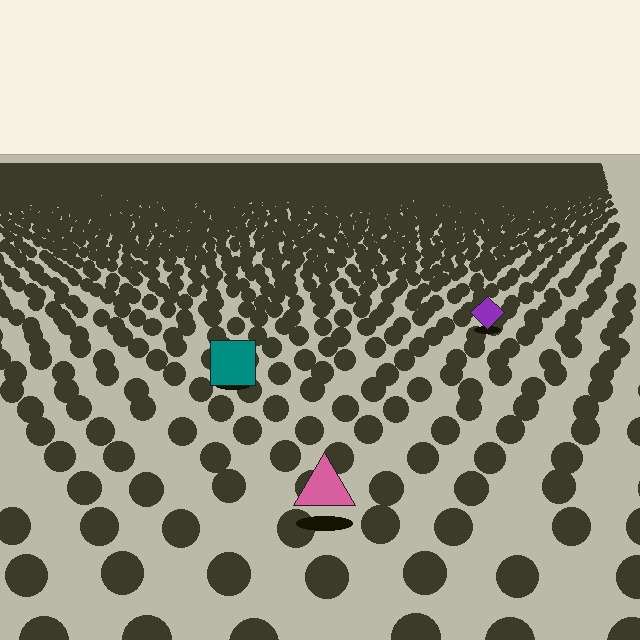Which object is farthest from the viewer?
The purple diamond is farthest from the viewer. It appears smaller and the ground texture around it is denser.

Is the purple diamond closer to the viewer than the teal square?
No. The teal square is closer — you can tell from the texture gradient: the ground texture is coarser near it.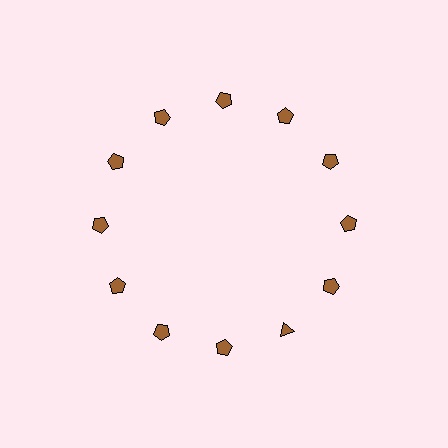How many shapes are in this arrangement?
There are 12 shapes arranged in a ring pattern.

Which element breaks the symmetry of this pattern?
The brown triangle at roughly the 5 o'clock position breaks the symmetry. All other shapes are brown pentagons.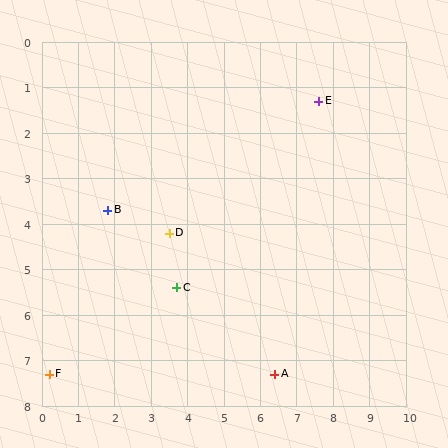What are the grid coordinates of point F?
Point F is at approximately (0.2, 7.3).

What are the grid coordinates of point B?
Point B is at approximately (1.8, 3.7).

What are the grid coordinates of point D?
Point D is at approximately (3.5, 4.2).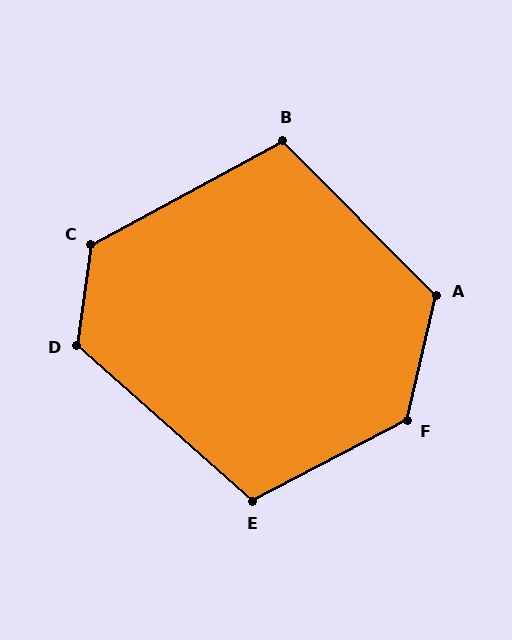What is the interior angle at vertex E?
Approximately 111 degrees (obtuse).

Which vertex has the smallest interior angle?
B, at approximately 106 degrees.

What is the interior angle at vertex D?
Approximately 123 degrees (obtuse).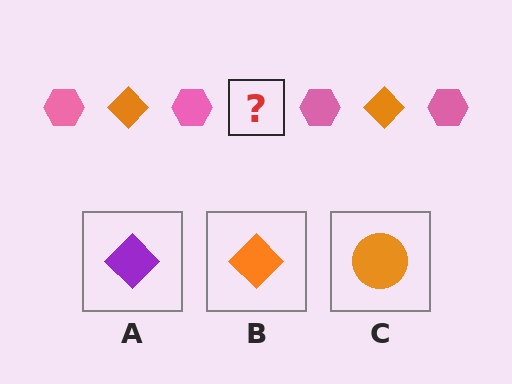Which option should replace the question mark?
Option B.